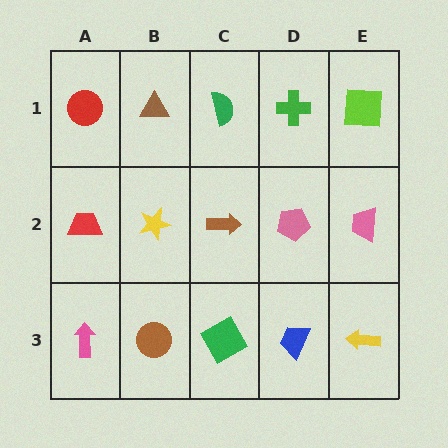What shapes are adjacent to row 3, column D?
A pink pentagon (row 2, column D), a green square (row 3, column C), a yellow arrow (row 3, column E).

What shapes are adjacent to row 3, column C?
A brown arrow (row 2, column C), a brown circle (row 3, column B), a blue trapezoid (row 3, column D).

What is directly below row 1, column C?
A brown arrow.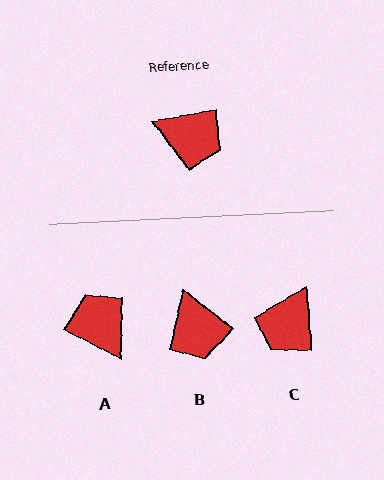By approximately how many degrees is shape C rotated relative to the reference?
Approximately 96 degrees clockwise.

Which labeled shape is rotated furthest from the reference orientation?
A, about 142 degrees away.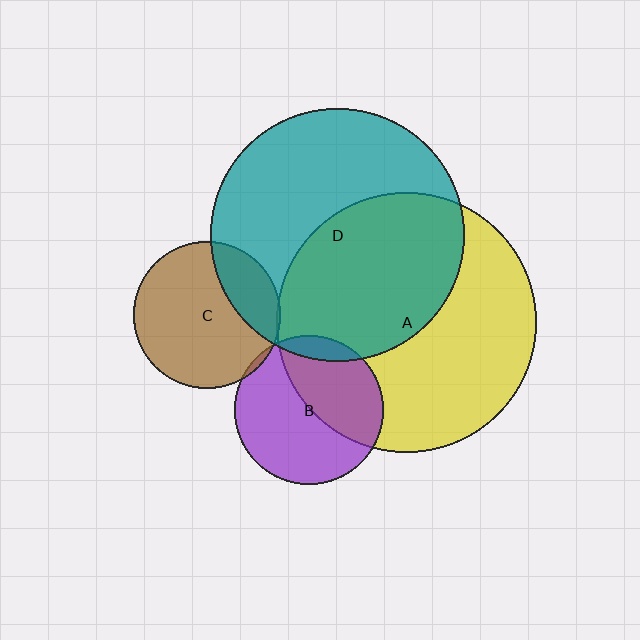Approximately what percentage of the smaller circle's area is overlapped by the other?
Approximately 5%.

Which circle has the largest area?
Circle A (yellow).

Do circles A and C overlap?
Yes.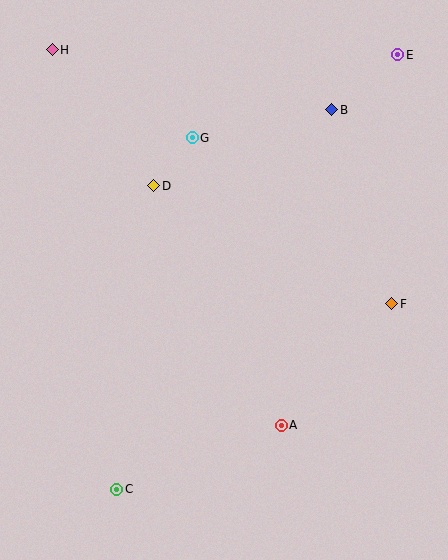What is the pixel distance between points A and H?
The distance between A and H is 440 pixels.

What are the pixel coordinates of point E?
Point E is at (398, 55).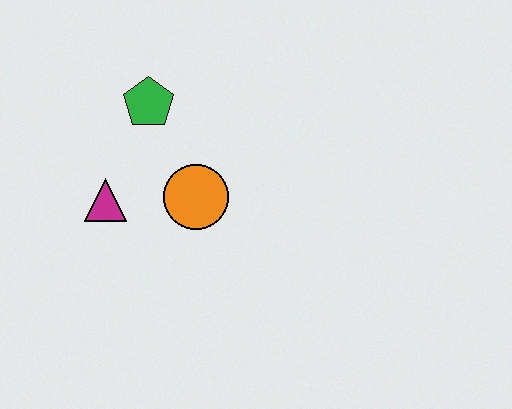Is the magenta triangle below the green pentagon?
Yes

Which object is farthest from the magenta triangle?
The green pentagon is farthest from the magenta triangle.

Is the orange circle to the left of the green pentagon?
No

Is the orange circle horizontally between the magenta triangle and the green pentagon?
No